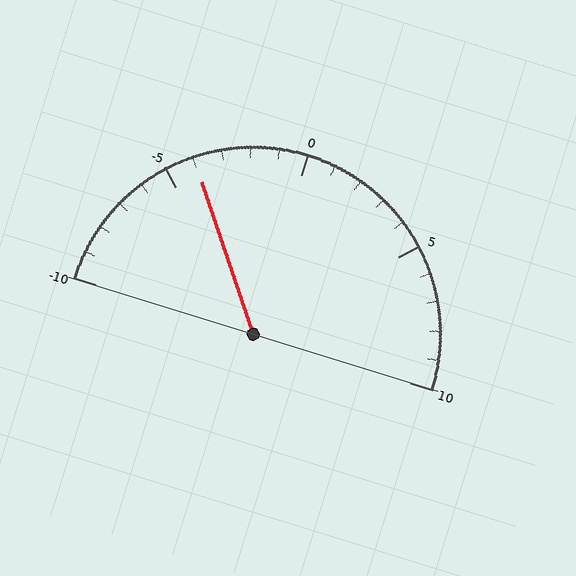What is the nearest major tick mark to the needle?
The nearest major tick mark is -5.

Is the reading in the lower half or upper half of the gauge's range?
The reading is in the lower half of the range (-10 to 10).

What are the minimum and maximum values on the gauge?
The gauge ranges from -10 to 10.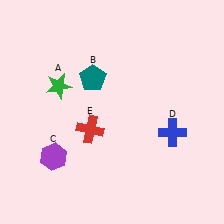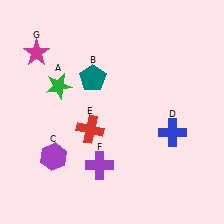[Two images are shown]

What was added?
A purple cross (F), a magenta star (G) were added in Image 2.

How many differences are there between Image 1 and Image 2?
There are 2 differences between the two images.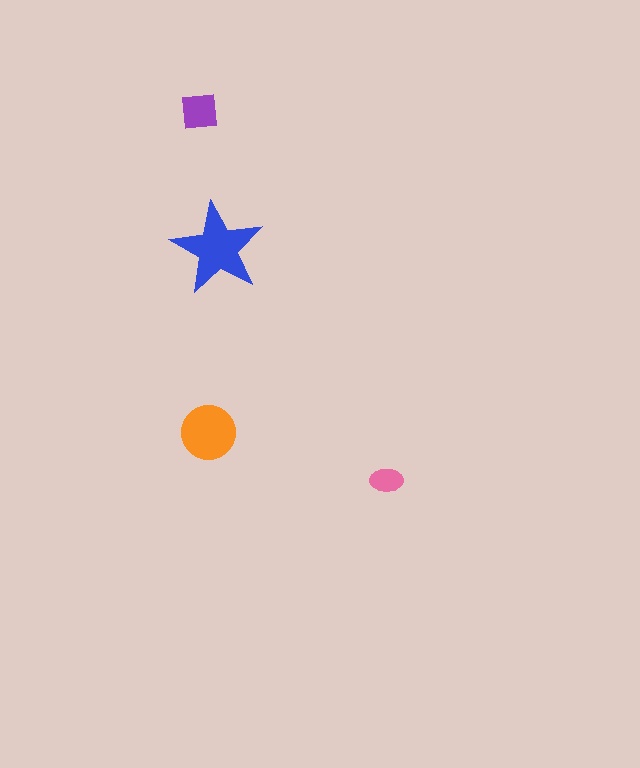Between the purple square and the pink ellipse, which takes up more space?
The purple square.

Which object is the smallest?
The pink ellipse.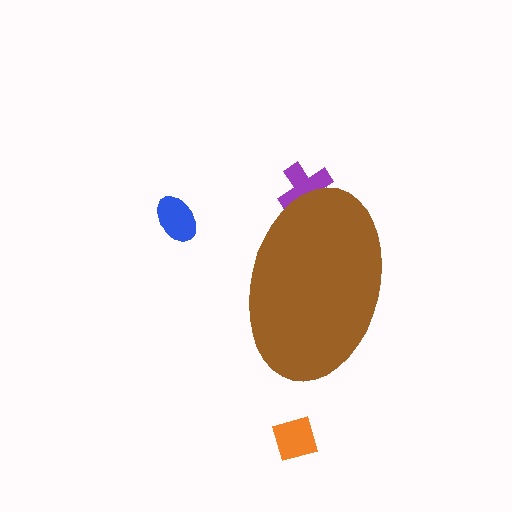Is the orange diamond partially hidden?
No, the orange diamond is fully visible.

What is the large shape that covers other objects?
A brown ellipse.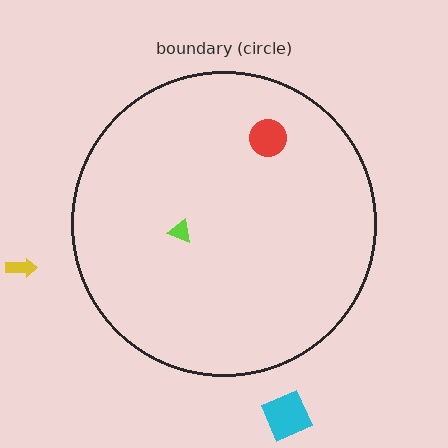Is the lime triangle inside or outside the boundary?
Inside.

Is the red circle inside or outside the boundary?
Inside.